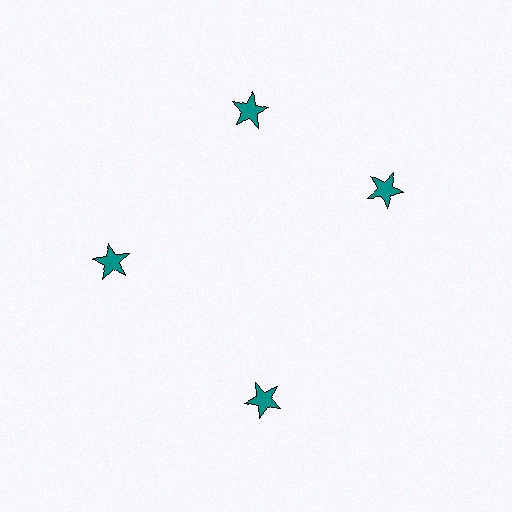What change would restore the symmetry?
The symmetry would be restored by rotating it back into even spacing with its neighbors so that all 4 stars sit at equal angles and equal distance from the center.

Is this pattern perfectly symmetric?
No. The 4 teal stars are arranged in a ring, but one element near the 3 o'clock position is rotated out of alignment along the ring, breaking the 4-fold rotational symmetry.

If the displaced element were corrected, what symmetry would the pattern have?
It would have 4-fold rotational symmetry — the pattern would map onto itself every 90 degrees.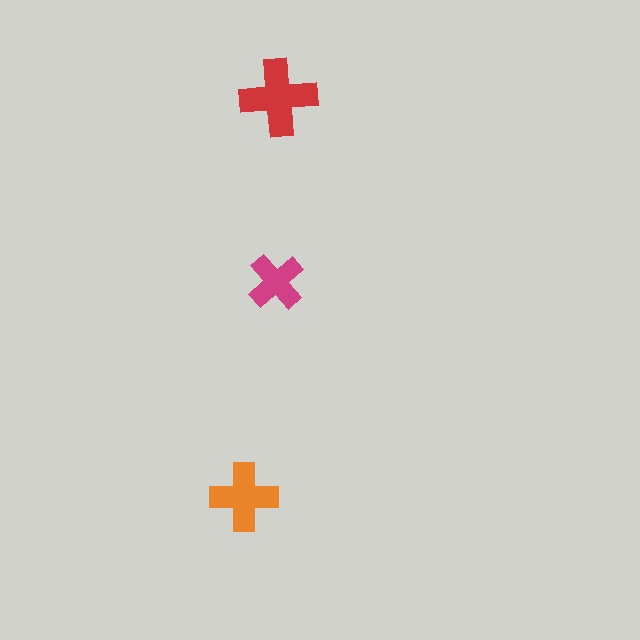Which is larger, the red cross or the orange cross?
The red one.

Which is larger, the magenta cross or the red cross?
The red one.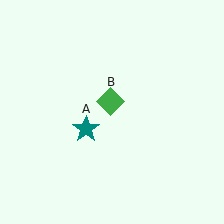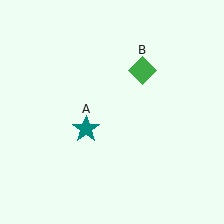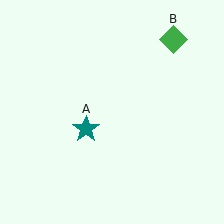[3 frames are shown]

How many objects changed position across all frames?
1 object changed position: green diamond (object B).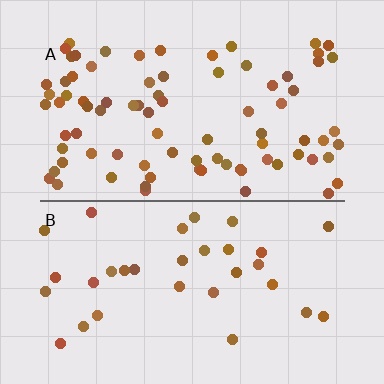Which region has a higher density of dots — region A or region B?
A (the top).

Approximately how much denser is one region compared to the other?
Approximately 2.6× — region A over region B.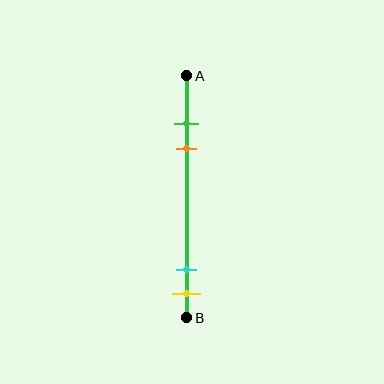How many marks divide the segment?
There are 4 marks dividing the segment.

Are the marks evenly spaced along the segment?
No, the marks are not evenly spaced.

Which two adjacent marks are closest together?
The green and orange marks are the closest adjacent pair.